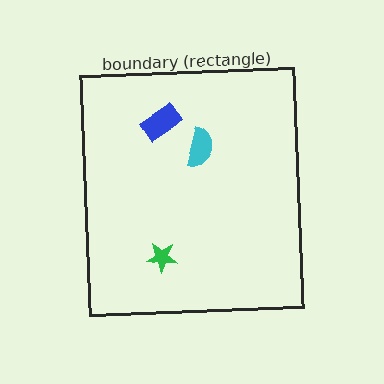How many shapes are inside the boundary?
3 inside, 0 outside.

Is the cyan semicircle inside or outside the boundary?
Inside.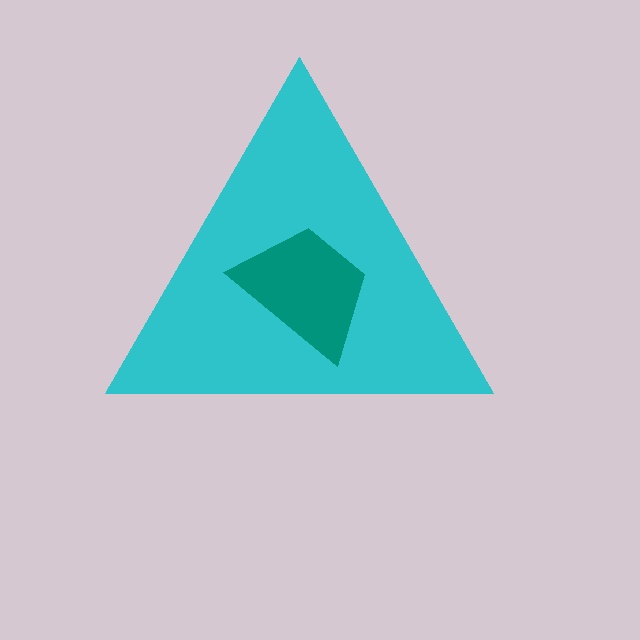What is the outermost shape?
The cyan triangle.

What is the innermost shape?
The teal trapezoid.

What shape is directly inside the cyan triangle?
The teal trapezoid.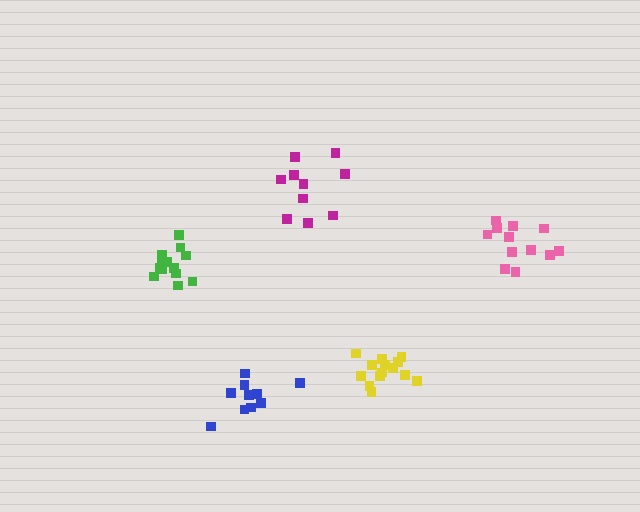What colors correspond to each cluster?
The clusters are colored: green, yellow, magenta, blue, pink.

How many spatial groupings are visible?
There are 5 spatial groupings.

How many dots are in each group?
Group 1: 13 dots, Group 2: 14 dots, Group 3: 10 dots, Group 4: 10 dots, Group 5: 12 dots (59 total).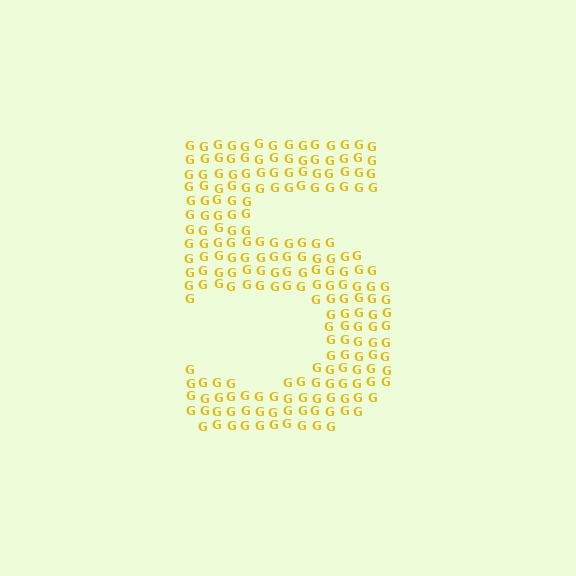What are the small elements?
The small elements are letter G's.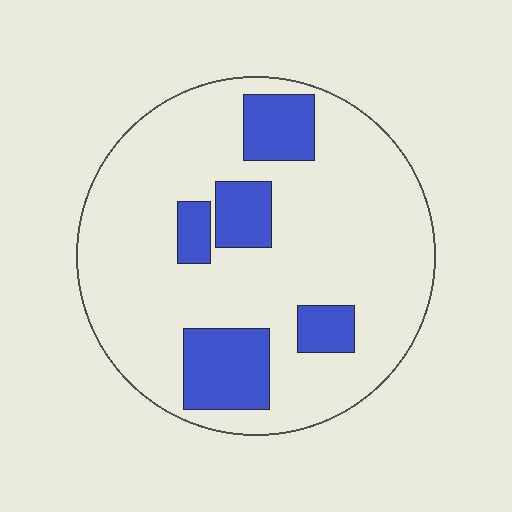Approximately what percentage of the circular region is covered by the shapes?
Approximately 20%.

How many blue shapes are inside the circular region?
5.